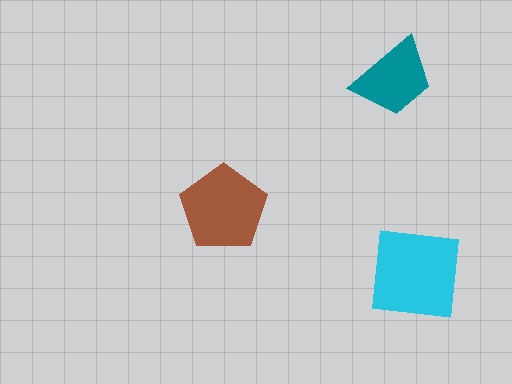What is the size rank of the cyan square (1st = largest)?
1st.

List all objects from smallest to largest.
The teal trapezoid, the brown pentagon, the cyan square.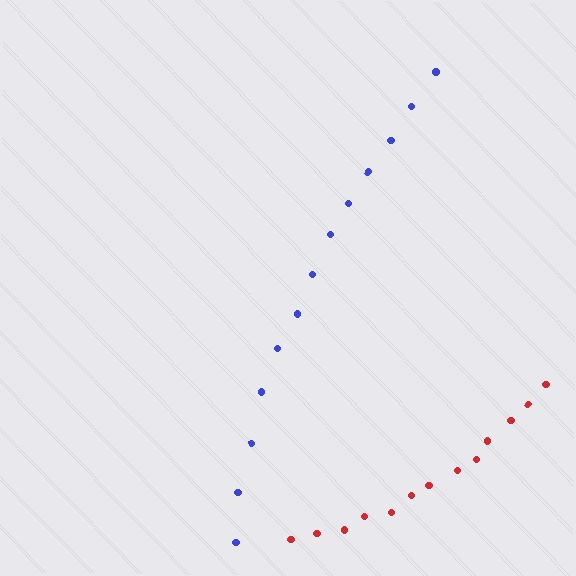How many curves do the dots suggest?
There are 2 distinct paths.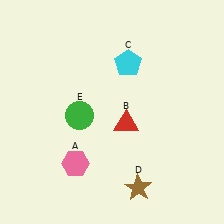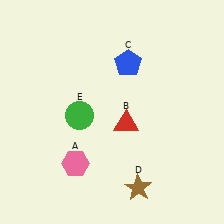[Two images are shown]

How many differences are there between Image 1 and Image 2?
There is 1 difference between the two images.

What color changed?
The pentagon (C) changed from cyan in Image 1 to blue in Image 2.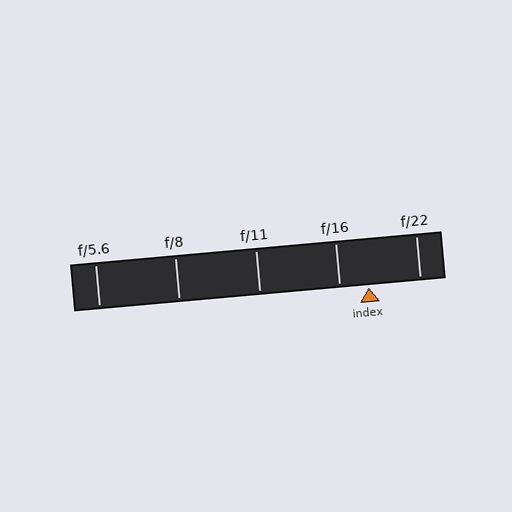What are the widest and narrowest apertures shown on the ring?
The widest aperture shown is f/5.6 and the narrowest is f/22.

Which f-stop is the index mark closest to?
The index mark is closest to f/16.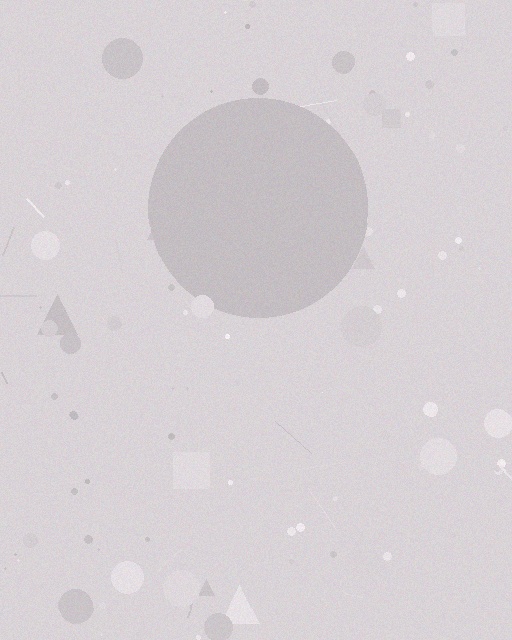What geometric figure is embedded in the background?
A circle is embedded in the background.